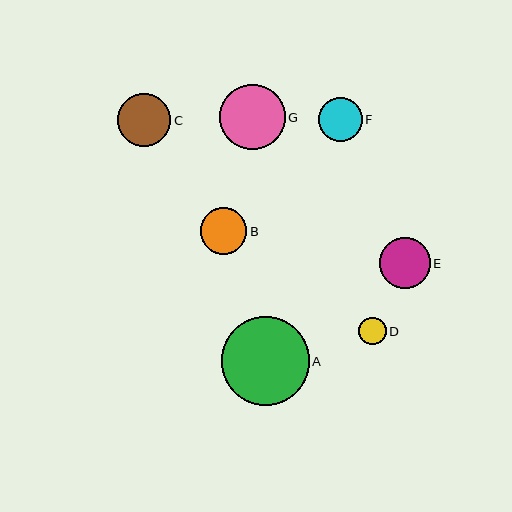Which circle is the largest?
Circle A is the largest with a size of approximately 88 pixels.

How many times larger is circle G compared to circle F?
Circle G is approximately 1.5 times the size of circle F.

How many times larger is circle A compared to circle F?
Circle A is approximately 2.0 times the size of circle F.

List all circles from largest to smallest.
From largest to smallest: A, G, C, E, B, F, D.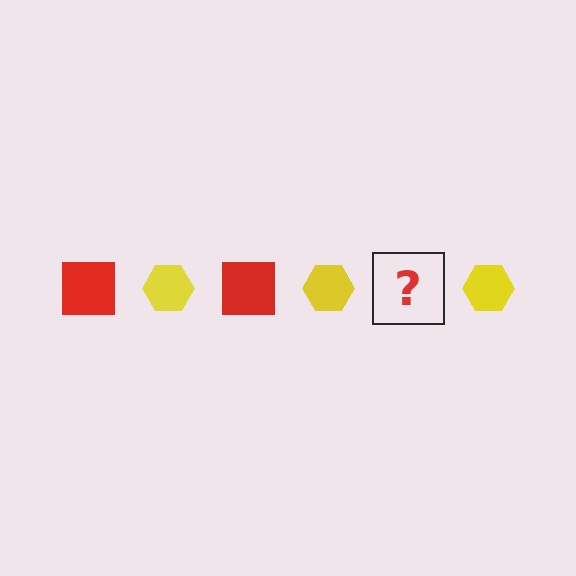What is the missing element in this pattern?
The missing element is a red square.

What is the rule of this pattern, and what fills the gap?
The rule is that the pattern alternates between red square and yellow hexagon. The gap should be filled with a red square.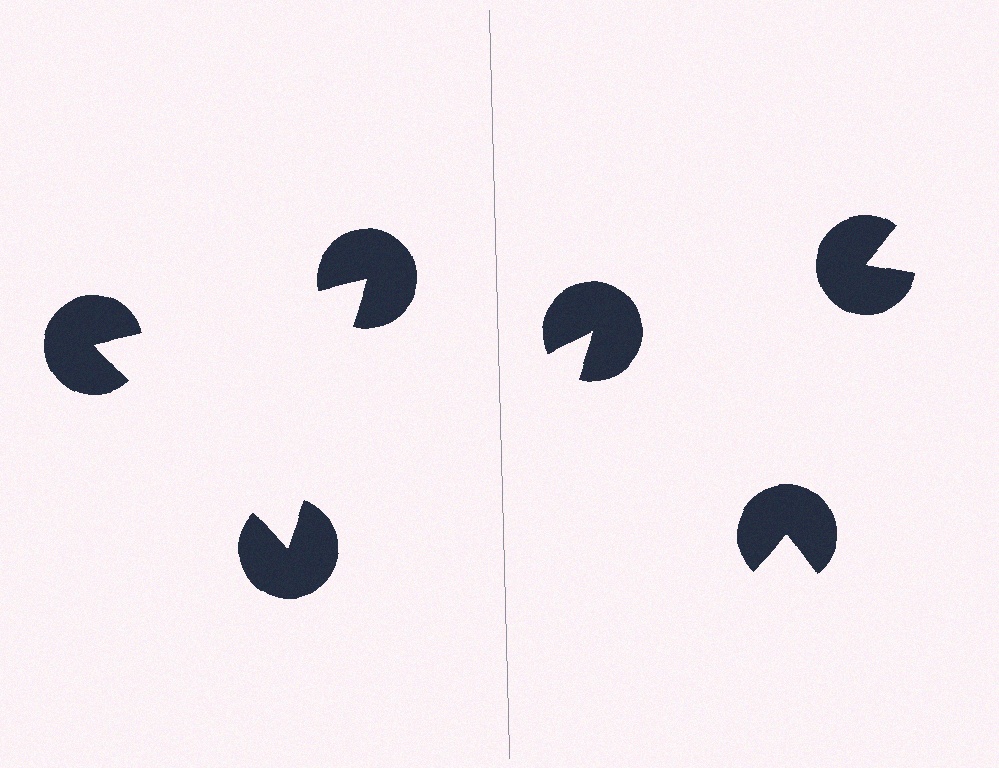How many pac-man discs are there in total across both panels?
6 — 3 on each side.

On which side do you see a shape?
An illusory triangle appears on the left side. On the right side the wedge cuts are rotated, so no coherent shape forms.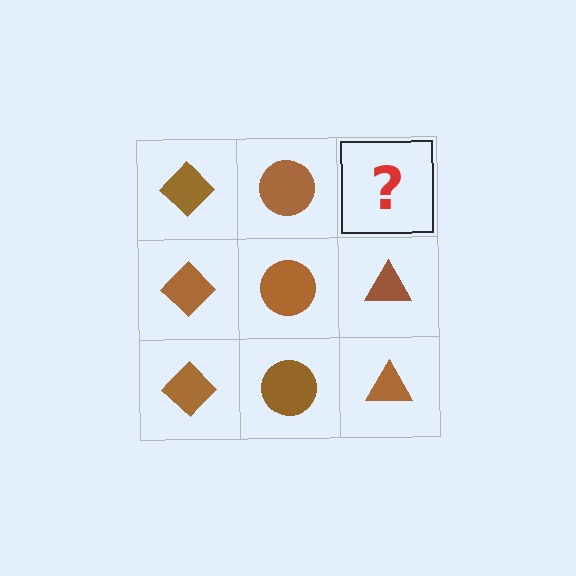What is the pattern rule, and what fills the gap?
The rule is that each column has a consistent shape. The gap should be filled with a brown triangle.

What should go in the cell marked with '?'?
The missing cell should contain a brown triangle.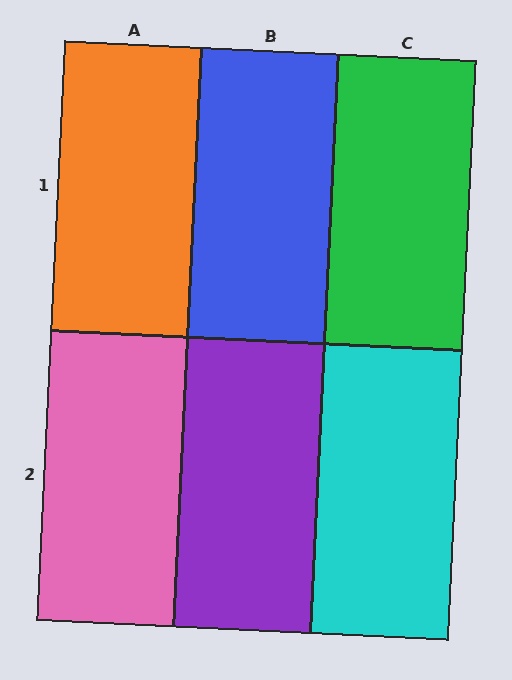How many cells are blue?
1 cell is blue.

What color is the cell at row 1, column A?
Orange.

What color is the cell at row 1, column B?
Blue.